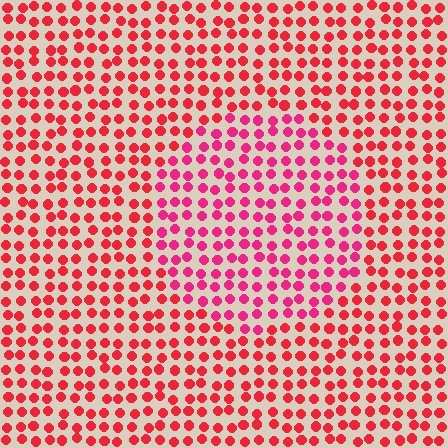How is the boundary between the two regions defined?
The boundary is defined purely by a slight shift in hue (about 24 degrees). Spacing, size, and orientation are identical on both sides.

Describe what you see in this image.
The image is filled with small red elements in a uniform arrangement. A circle-shaped region is visible where the elements are tinted to a slightly different hue, forming a subtle color boundary.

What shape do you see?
I see a circle.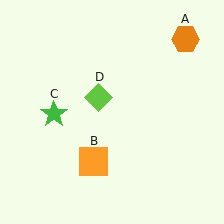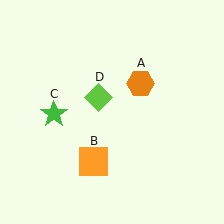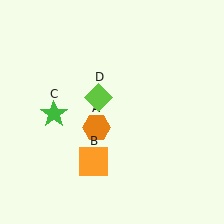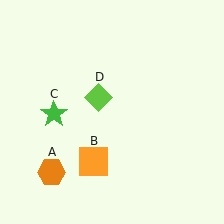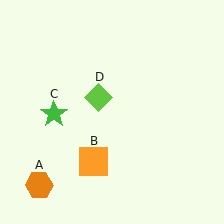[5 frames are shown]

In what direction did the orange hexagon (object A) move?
The orange hexagon (object A) moved down and to the left.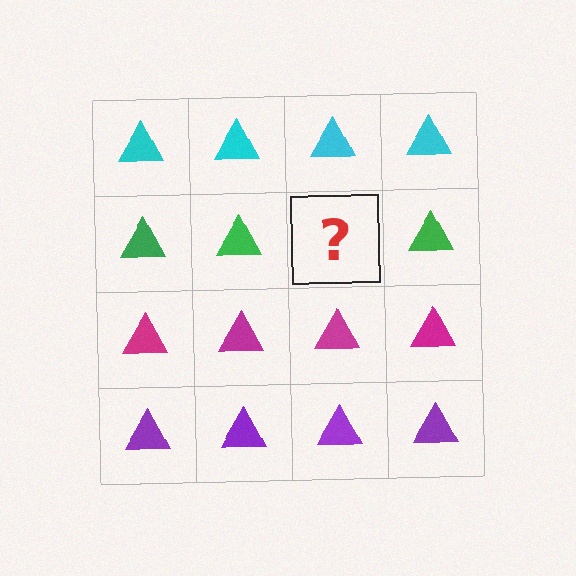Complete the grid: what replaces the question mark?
The question mark should be replaced with a green triangle.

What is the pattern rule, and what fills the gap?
The rule is that each row has a consistent color. The gap should be filled with a green triangle.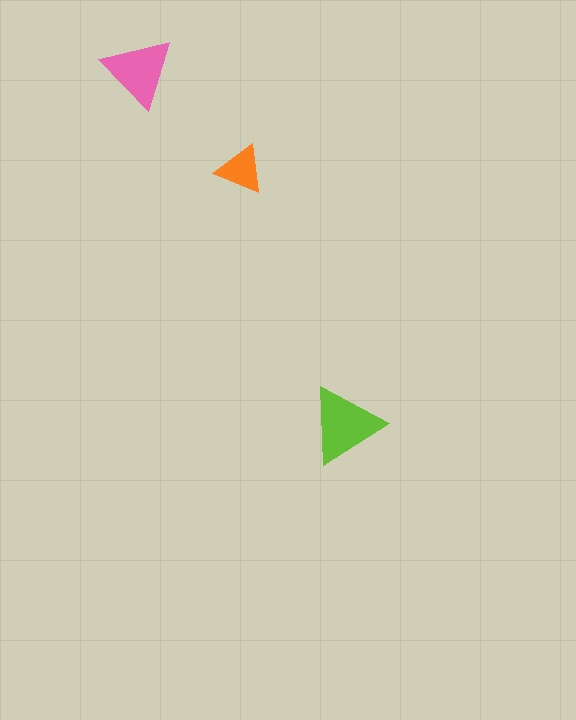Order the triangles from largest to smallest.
the lime one, the pink one, the orange one.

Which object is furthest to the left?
The pink triangle is leftmost.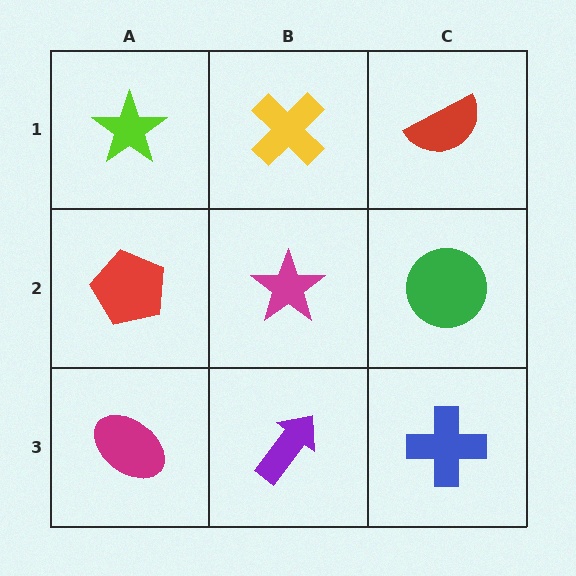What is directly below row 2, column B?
A purple arrow.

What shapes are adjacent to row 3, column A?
A red pentagon (row 2, column A), a purple arrow (row 3, column B).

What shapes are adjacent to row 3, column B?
A magenta star (row 2, column B), a magenta ellipse (row 3, column A), a blue cross (row 3, column C).